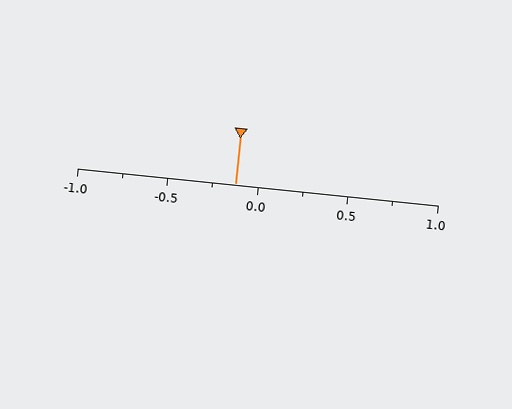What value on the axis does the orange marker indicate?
The marker indicates approximately -0.12.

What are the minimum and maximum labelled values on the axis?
The axis runs from -1.0 to 1.0.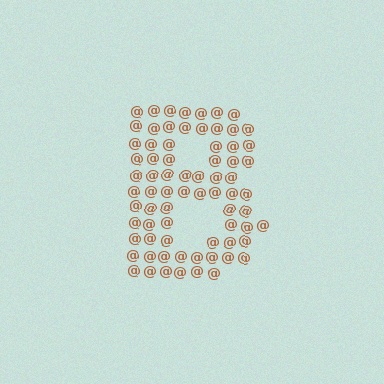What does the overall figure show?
The overall figure shows the letter B.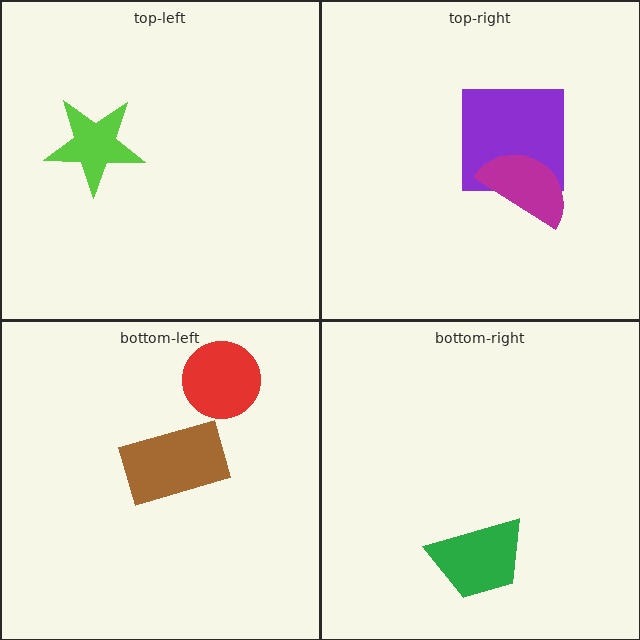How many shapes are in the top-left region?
1.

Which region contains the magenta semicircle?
The top-right region.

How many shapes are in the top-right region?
2.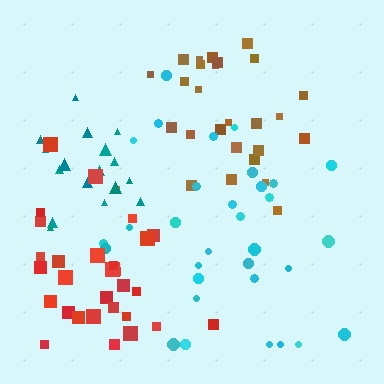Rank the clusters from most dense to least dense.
brown, teal, red, cyan.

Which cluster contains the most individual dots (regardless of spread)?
Cyan (32).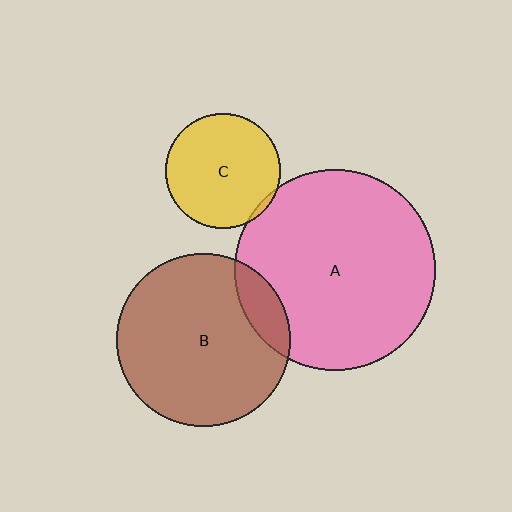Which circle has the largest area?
Circle A (pink).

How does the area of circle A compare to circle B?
Approximately 1.3 times.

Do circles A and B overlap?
Yes.